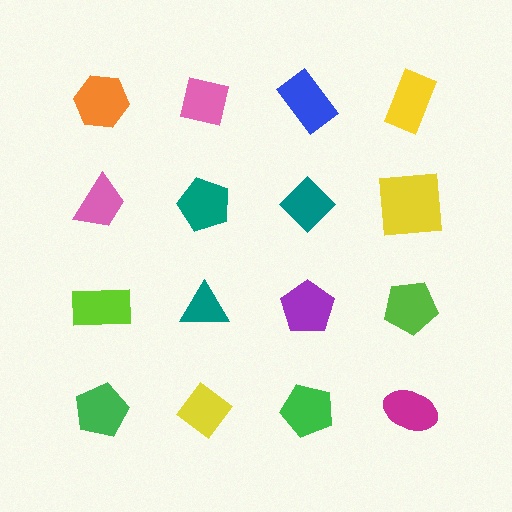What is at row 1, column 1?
An orange hexagon.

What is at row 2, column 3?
A teal diamond.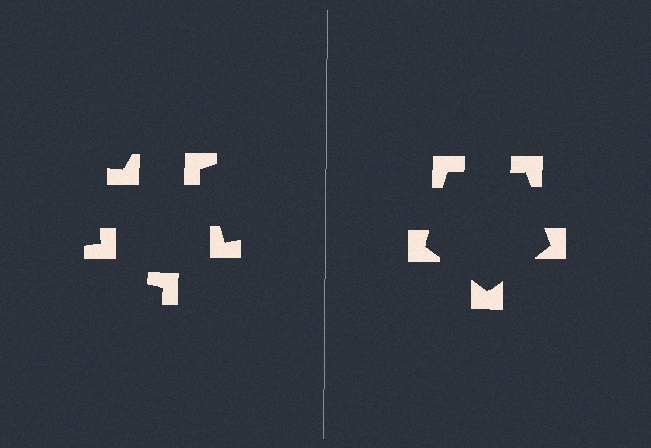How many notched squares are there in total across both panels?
10 — 5 on each side.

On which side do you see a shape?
An illusory pentagon appears on the right side. On the left side the wedge cuts are rotated, so no coherent shape forms.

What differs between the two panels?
The notched squares are positioned identically on both sides; only the wedge orientations differ. On the right they align to a pentagon; on the left they are misaligned.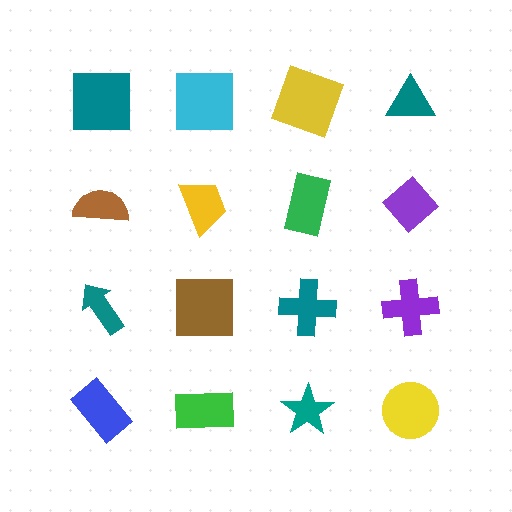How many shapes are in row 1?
4 shapes.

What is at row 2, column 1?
A brown semicircle.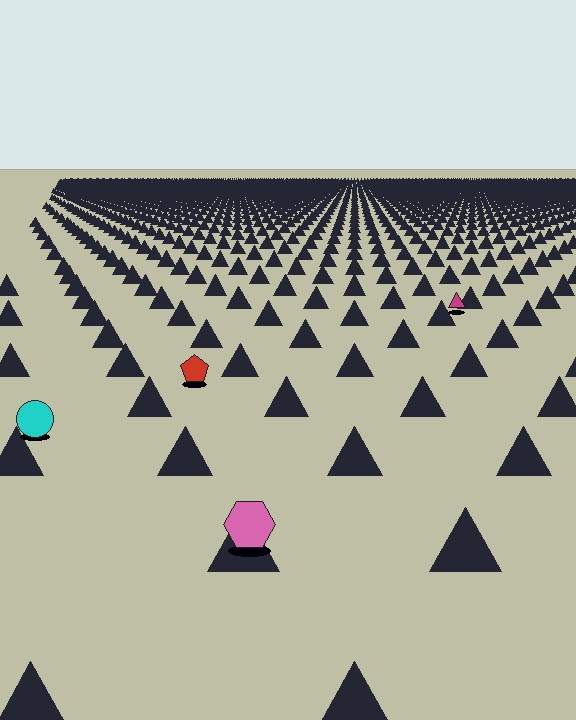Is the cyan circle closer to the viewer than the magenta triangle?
Yes. The cyan circle is closer — you can tell from the texture gradient: the ground texture is coarser near it.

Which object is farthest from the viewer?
The magenta triangle is farthest from the viewer. It appears smaller and the ground texture around it is denser.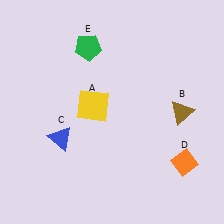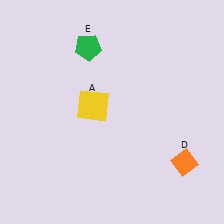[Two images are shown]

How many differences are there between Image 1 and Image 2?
There are 2 differences between the two images.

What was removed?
The blue triangle (C), the brown triangle (B) were removed in Image 2.